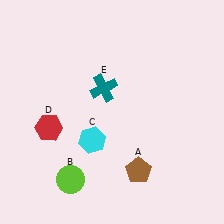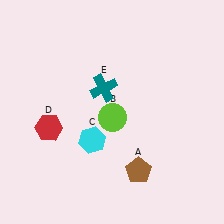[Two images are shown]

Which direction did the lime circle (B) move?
The lime circle (B) moved up.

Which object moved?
The lime circle (B) moved up.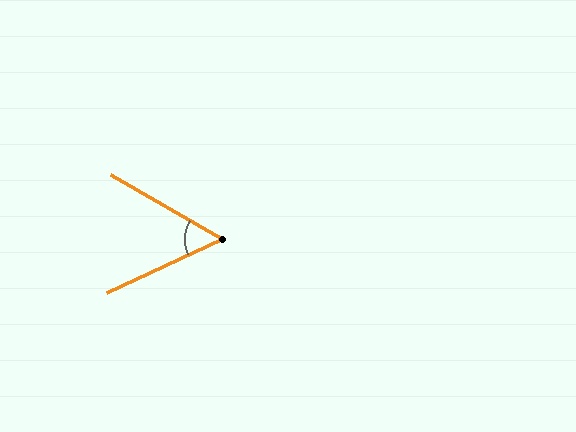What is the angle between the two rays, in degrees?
Approximately 55 degrees.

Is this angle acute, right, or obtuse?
It is acute.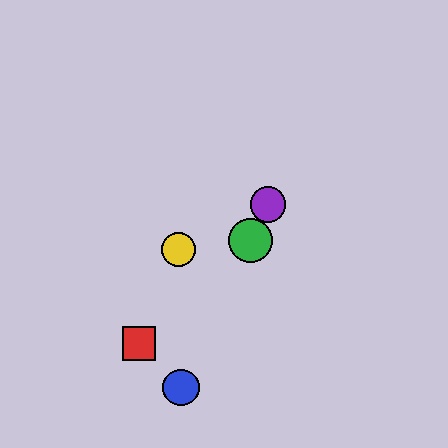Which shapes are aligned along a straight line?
The blue circle, the green circle, the purple circle are aligned along a straight line.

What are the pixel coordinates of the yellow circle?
The yellow circle is at (179, 249).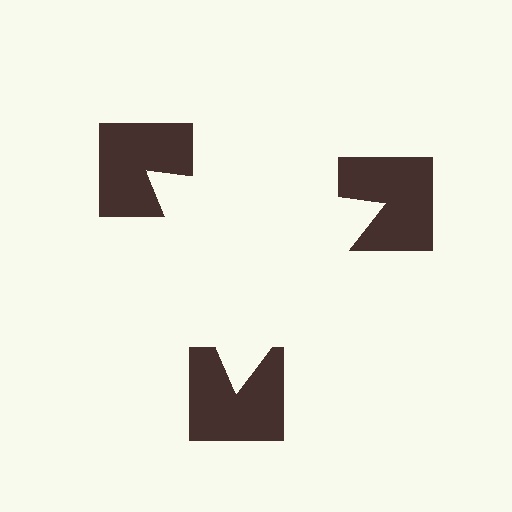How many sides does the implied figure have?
3 sides.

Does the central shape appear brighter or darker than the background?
It typically appears slightly brighter than the background, even though no actual brightness change is drawn.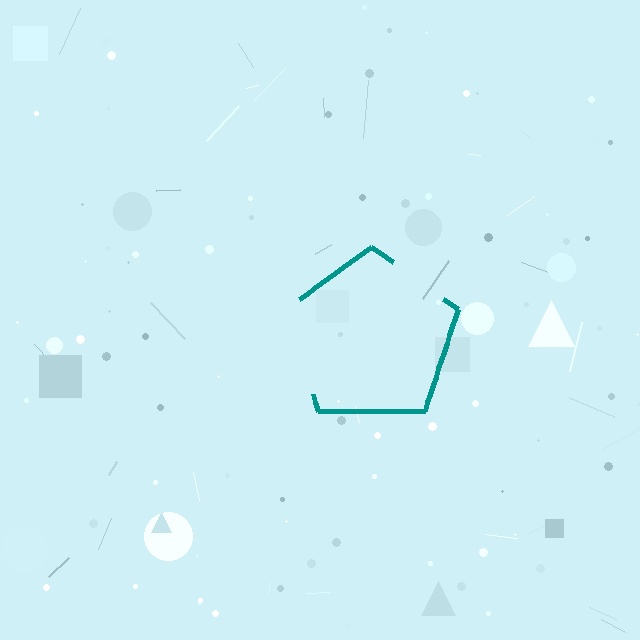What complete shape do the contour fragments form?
The contour fragments form a pentagon.